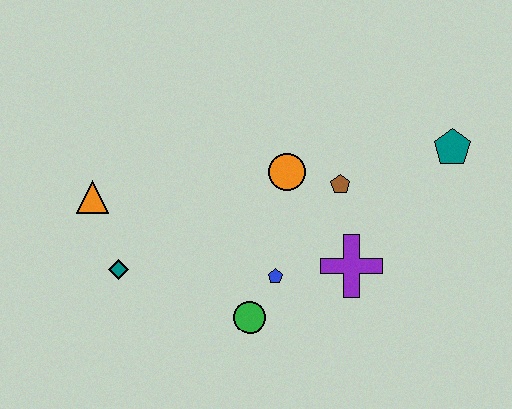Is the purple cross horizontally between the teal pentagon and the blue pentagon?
Yes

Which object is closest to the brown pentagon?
The orange circle is closest to the brown pentagon.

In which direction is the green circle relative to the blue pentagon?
The green circle is below the blue pentagon.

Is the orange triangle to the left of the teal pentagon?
Yes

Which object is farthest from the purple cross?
The orange triangle is farthest from the purple cross.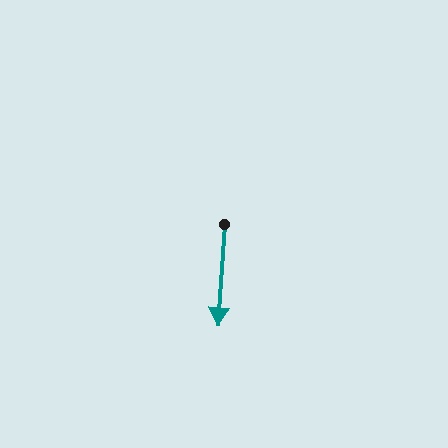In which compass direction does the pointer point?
South.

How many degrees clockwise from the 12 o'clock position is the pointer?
Approximately 184 degrees.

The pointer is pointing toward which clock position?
Roughly 6 o'clock.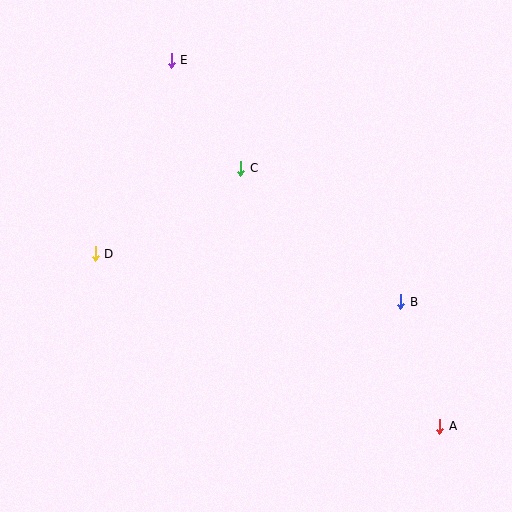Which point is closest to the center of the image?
Point C at (241, 168) is closest to the center.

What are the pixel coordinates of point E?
Point E is at (171, 60).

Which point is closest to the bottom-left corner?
Point D is closest to the bottom-left corner.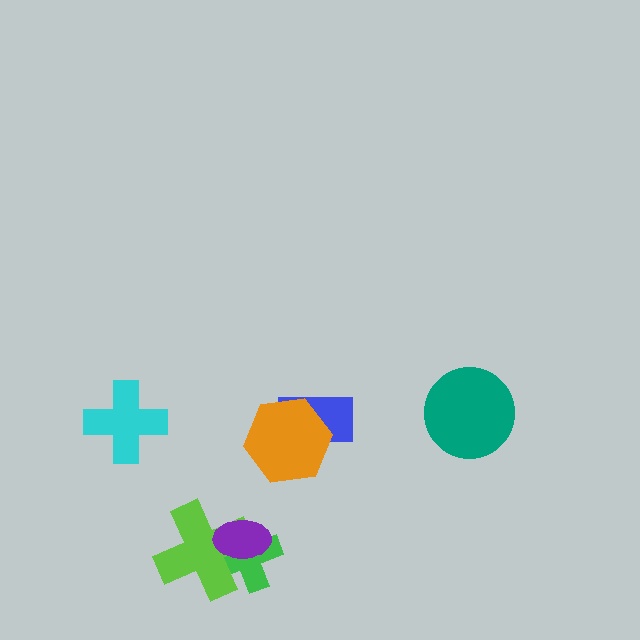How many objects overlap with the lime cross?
2 objects overlap with the lime cross.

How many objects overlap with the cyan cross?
0 objects overlap with the cyan cross.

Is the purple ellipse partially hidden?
No, no other shape covers it.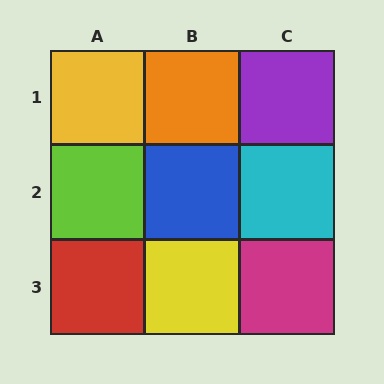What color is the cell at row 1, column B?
Orange.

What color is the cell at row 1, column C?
Purple.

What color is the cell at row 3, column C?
Magenta.